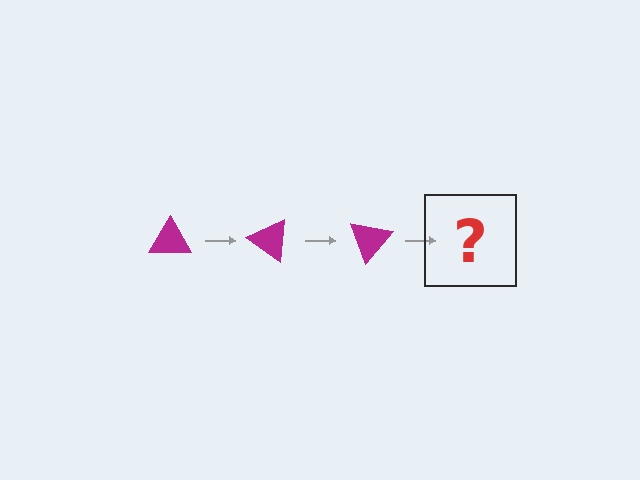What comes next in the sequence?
The next element should be a magenta triangle rotated 105 degrees.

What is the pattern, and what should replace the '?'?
The pattern is that the triangle rotates 35 degrees each step. The '?' should be a magenta triangle rotated 105 degrees.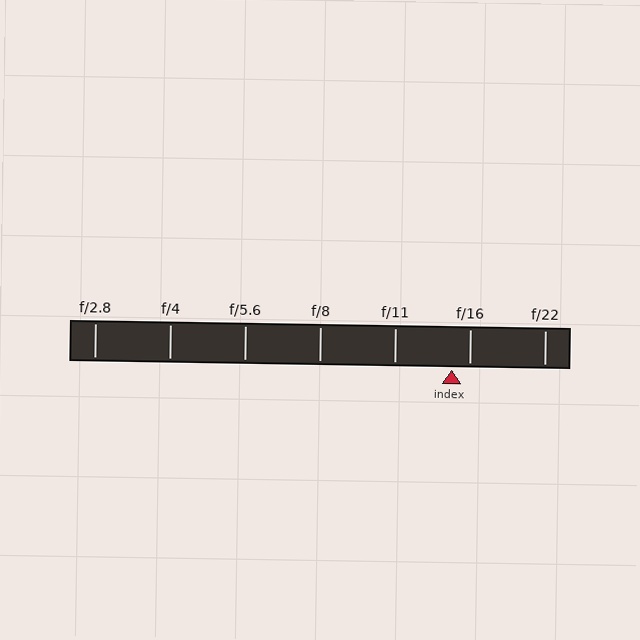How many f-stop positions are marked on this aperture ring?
There are 7 f-stop positions marked.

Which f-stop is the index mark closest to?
The index mark is closest to f/16.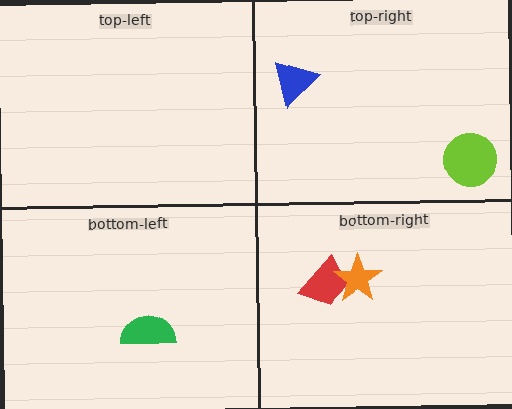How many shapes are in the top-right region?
2.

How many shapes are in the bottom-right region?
2.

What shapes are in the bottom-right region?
The red trapezoid, the orange star.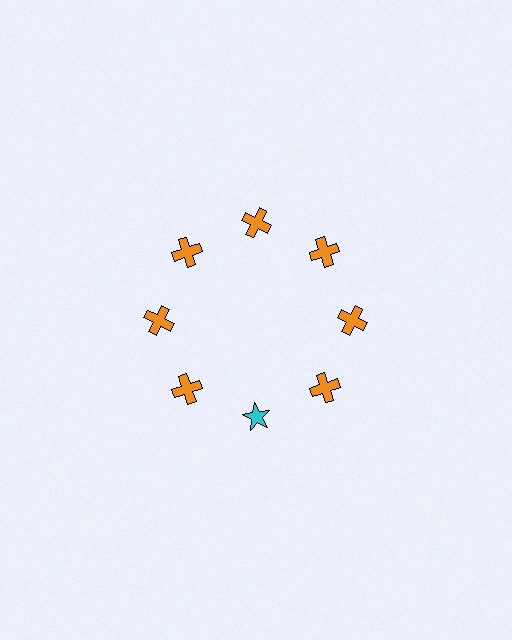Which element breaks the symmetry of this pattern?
The cyan star at roughly the 6 o'clock position breaks the symmetry. All other shapes are orange crosses.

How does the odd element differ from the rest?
It differs in both color (cyan instead of orange) and shape (star instead of cross).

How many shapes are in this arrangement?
There are 8 shapes arranged in a ring pattern.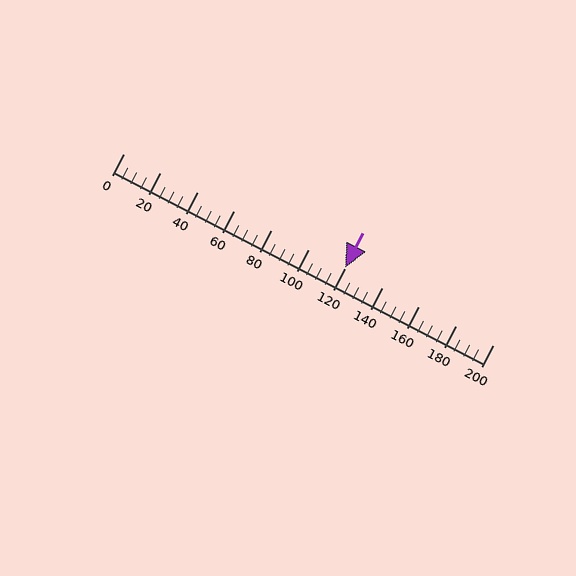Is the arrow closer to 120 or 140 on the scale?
The arrow is closer to 120.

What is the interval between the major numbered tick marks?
The major tick marks are spaced 20 units apart.